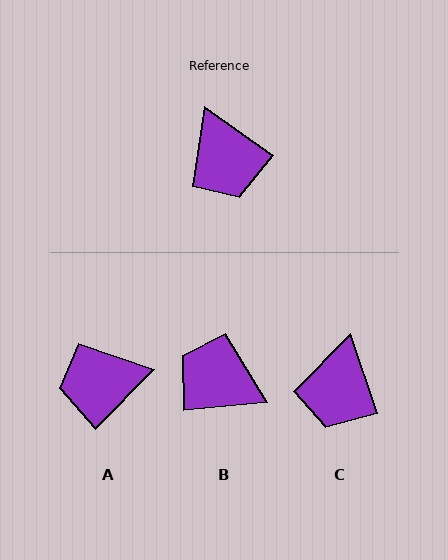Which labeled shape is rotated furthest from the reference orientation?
B, about 140 degrees away.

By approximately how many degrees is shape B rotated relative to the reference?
Approximately 140 degrees clockwise.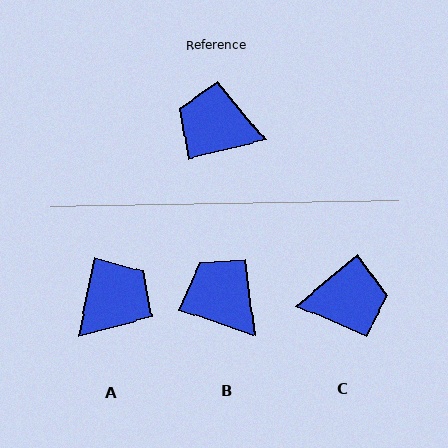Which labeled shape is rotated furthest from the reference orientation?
C, about 154 degrees away.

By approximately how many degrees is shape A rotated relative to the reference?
Approximately 115 degrees clockwise.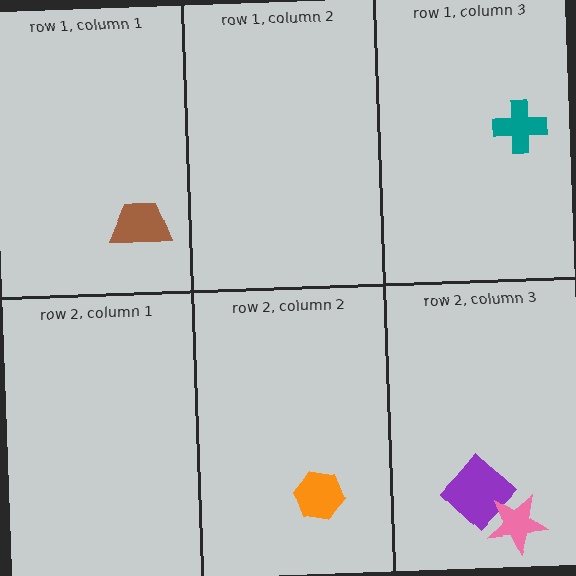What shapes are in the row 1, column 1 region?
The brown trapezoid.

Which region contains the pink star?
The row 2, column 3 region.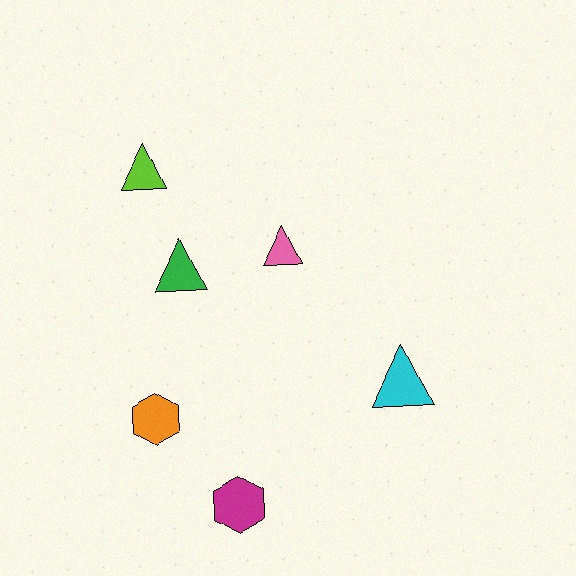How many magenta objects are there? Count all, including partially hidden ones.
There is 1 magenta object.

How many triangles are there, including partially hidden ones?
There are 4 triangles.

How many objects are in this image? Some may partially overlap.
There are 6 objects.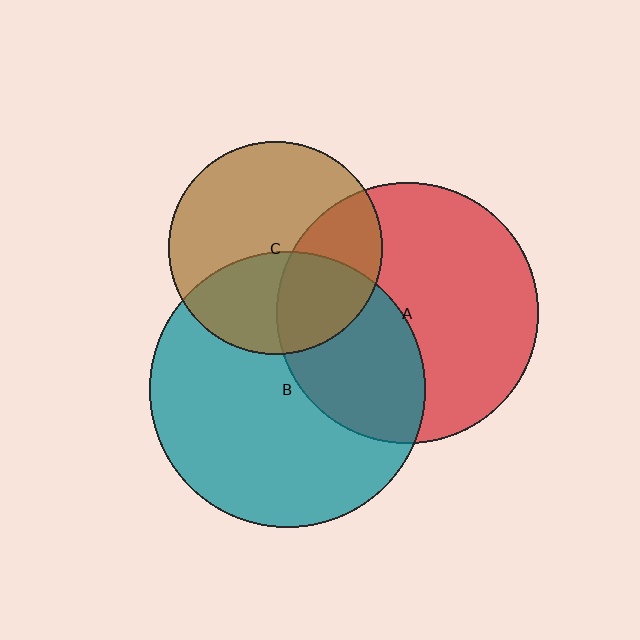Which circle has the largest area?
Circle B (teal).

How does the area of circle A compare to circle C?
Approximately 1.5 times.